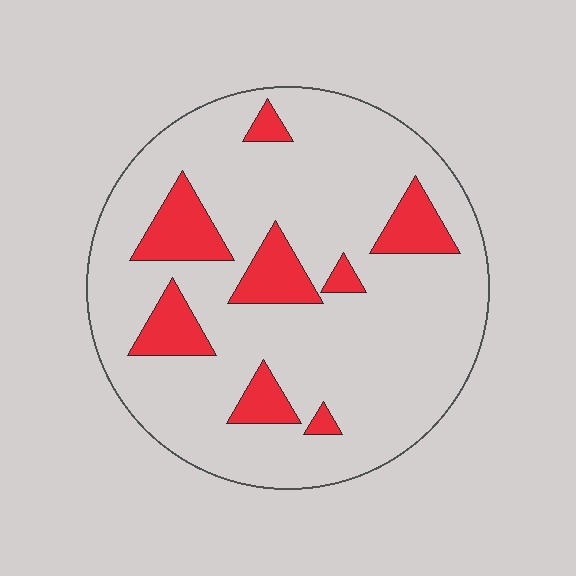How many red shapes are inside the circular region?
8.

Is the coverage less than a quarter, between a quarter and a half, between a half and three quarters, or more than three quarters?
Less than a quarter.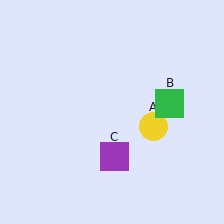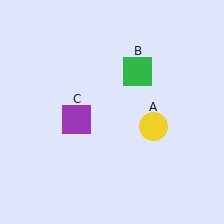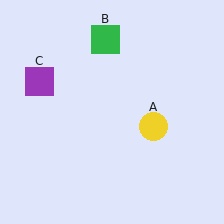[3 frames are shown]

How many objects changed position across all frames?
2 objects changed position: green square (object B), purple square (object C).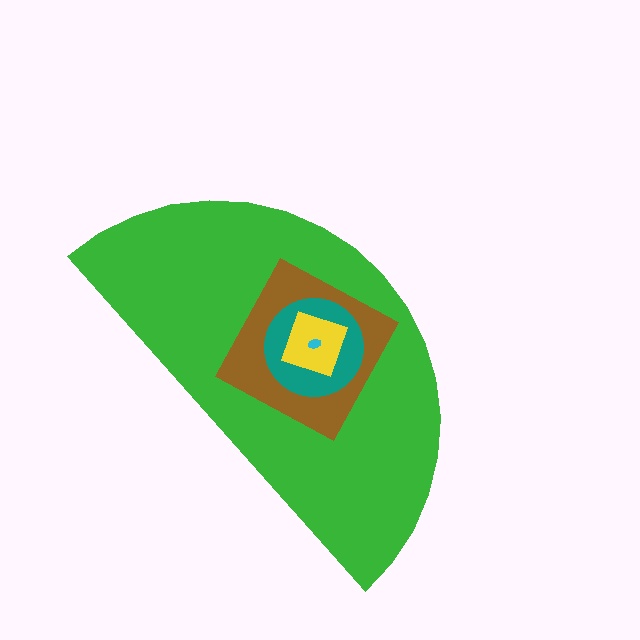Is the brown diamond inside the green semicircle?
Yes.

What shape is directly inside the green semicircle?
The brown diamond.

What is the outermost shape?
The green semicircle.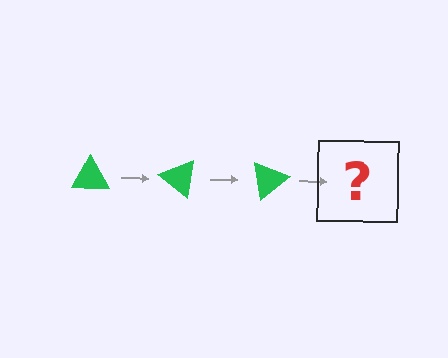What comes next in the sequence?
The next element should be a green triangle rotated 120 degrees.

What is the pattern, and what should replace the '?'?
The pattern is that the triangle rotates 40 degrees each step. The '?' should be a green triangle rotated 120 degrees.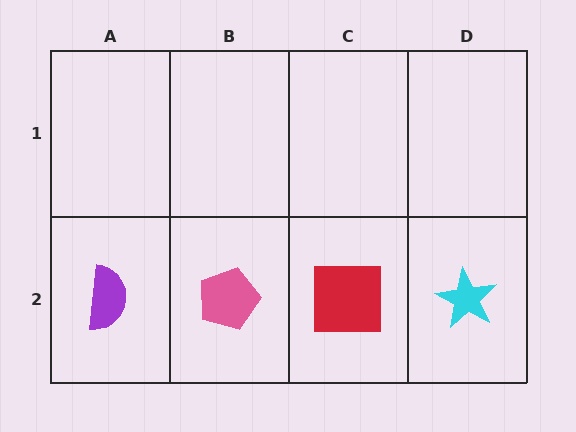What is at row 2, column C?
A red square.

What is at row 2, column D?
A cyan star.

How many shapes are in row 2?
4 shapes.